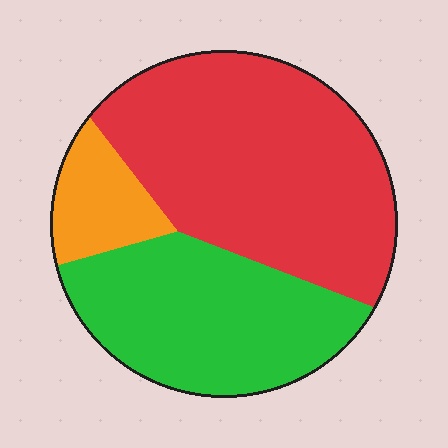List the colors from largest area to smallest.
From largest to smallest: red, green, orange.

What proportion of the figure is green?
Green covers about 35% of the figure.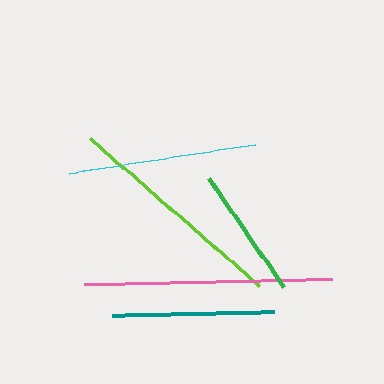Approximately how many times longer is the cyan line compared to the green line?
The cyan line is approximately 1.4 times the length of the green line.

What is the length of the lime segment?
The lime segment is approximately 225 pixels long.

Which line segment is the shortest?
The green line is the shortest at approximately 133 pixels.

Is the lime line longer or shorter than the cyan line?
The lime line is longer than the cyan line.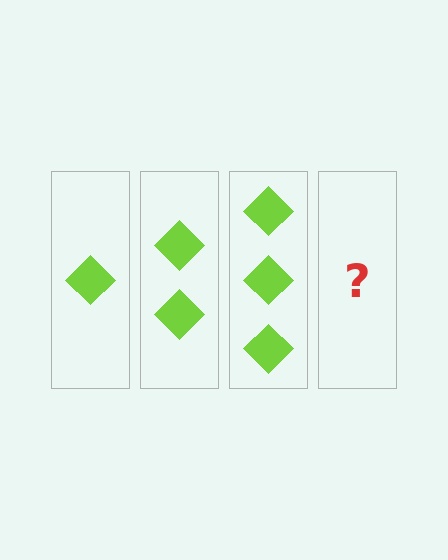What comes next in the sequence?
The next element should be 4 diamonds.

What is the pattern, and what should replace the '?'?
The pattern is that each step adds one more diamond. The '?' should be 4 diamonds.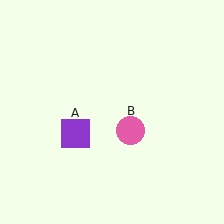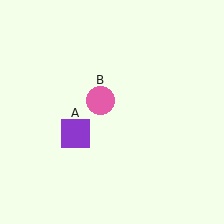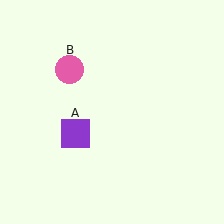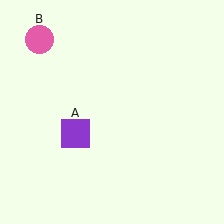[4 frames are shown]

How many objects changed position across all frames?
1 object changed position: pink circle (object B).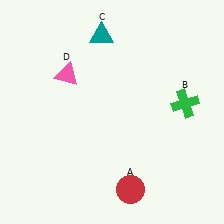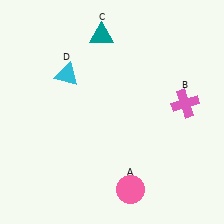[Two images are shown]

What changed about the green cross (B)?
In Image 1, B is green. In Image 2, it changed to pink.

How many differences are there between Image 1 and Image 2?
There are 3 differences between the two images.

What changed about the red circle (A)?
In Image 1, A is red. In Image 2, it changed to pink.